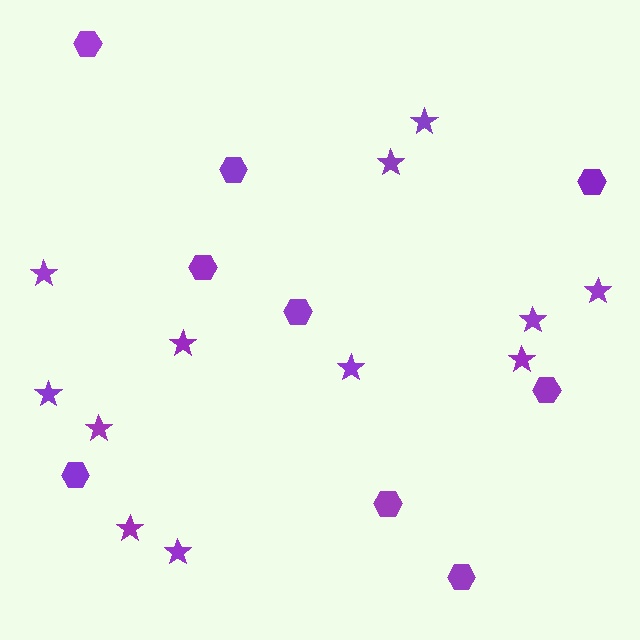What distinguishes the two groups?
There are 2 groups: one group of hexagons (9) and one group of stars (12).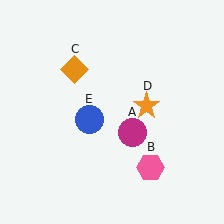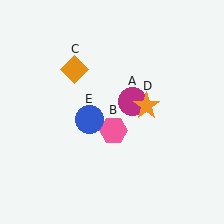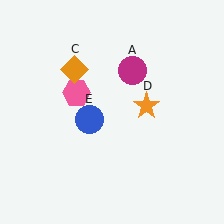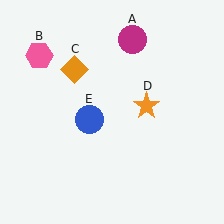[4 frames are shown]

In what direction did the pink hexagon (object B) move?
The pink hexagon (object B) moved up and to the left.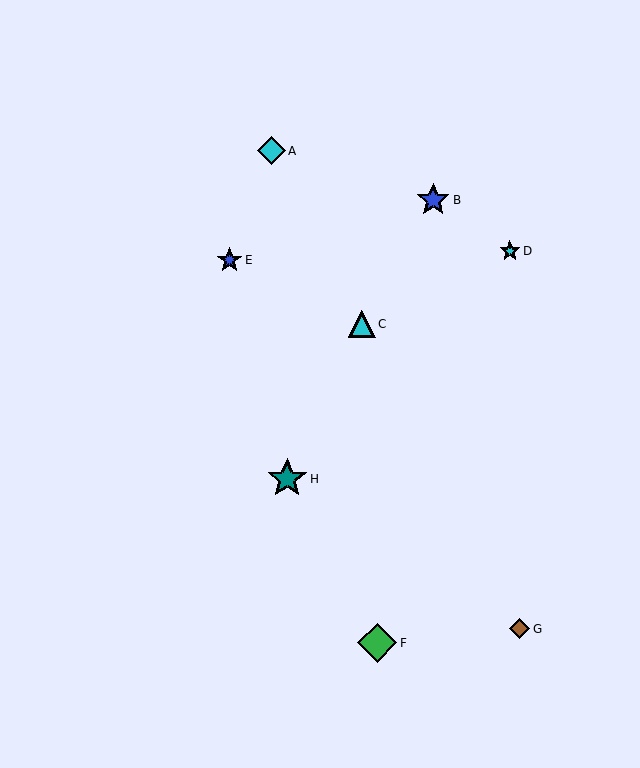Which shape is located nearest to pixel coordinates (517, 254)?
The cyan star (labeled D) at (510, 251) is nearest to that location.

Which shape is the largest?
The teal star (labeled H) is the largest.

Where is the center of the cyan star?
The center of the cyan star is at (510, 251).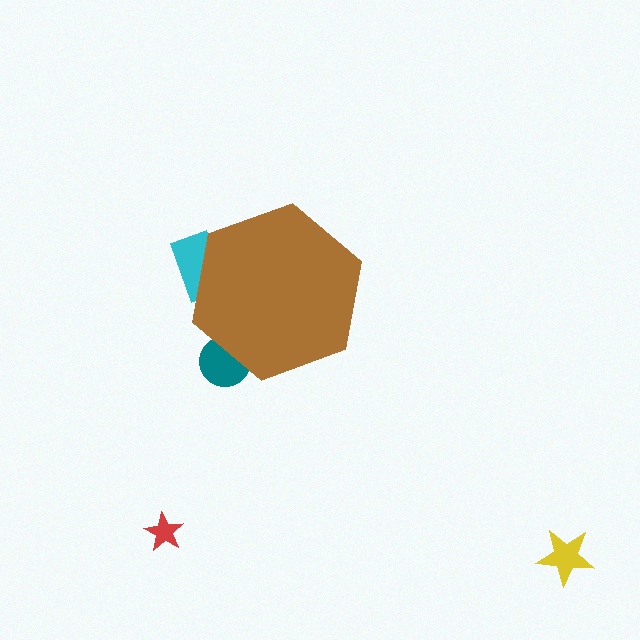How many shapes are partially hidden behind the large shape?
2 shapes are partially hidden.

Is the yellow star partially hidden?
No, the yellow star is fully visible.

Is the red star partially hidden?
No, the red star is fully visible.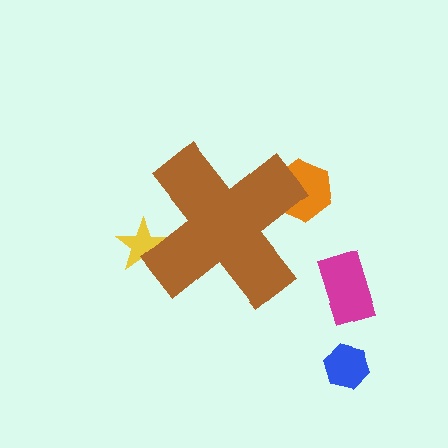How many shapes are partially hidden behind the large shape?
2 shapes are partially hidden.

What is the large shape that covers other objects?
A brown cross.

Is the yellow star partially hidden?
Yes, the yellow star is partially hidden behind the brown cross.